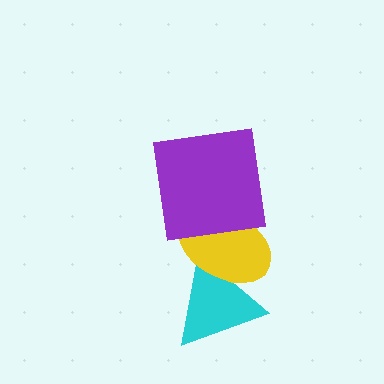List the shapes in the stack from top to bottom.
From top to bottom: the purple square, the yellow ellipse, the cyan triangle.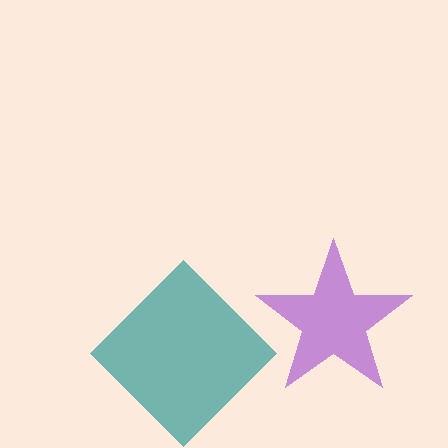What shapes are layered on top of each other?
The layered shapes are: a teal diamond, a purple star.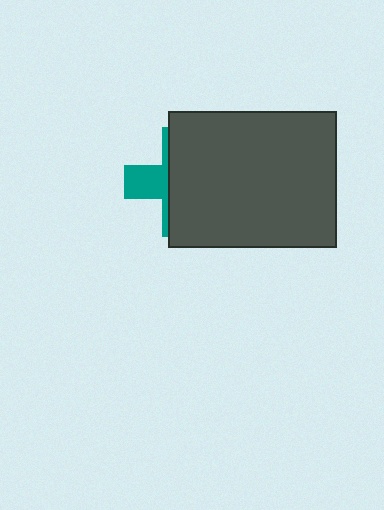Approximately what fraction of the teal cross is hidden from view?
Roughly 69% of the teal cross is hidden behind the dark gray rectangle.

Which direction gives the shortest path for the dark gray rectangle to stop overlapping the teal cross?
Moving right gives the shortest separation.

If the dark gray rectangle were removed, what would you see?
You would see the complete teal cross.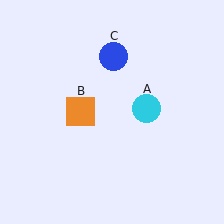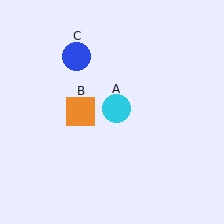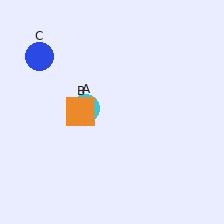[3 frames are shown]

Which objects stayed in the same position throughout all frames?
Orange square (object B) remained stationary.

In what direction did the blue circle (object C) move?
The blue circle (object C) moved left.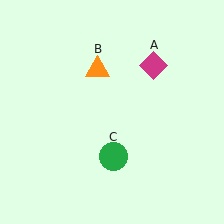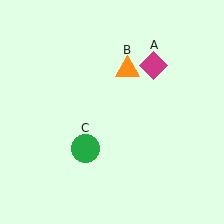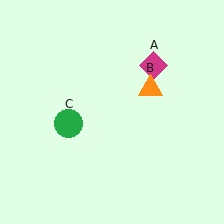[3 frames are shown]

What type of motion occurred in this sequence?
The orange triangle (object B), green circle (object C) rotated clockwise around the center of the scene.